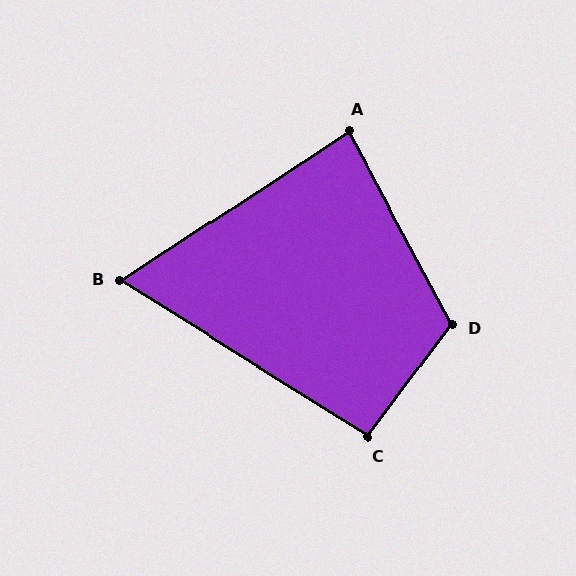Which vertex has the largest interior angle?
D, at approximately 115 degrees.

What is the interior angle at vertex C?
Approximately 95 degrees (obtuse).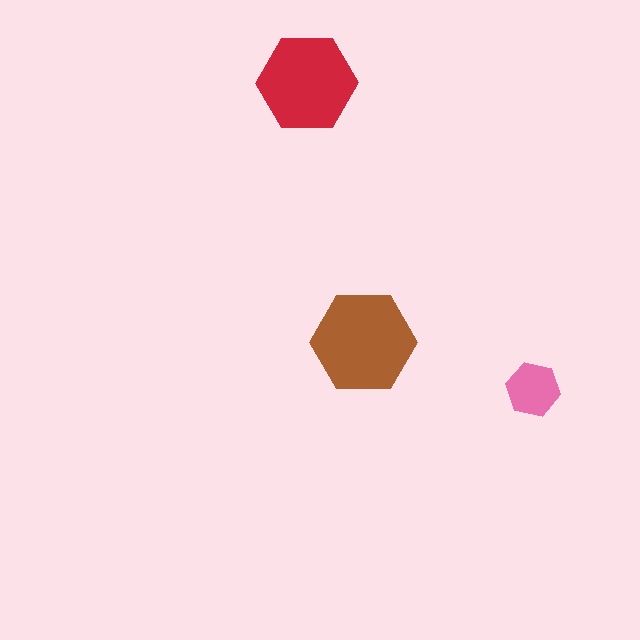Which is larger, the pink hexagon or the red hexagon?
The red one.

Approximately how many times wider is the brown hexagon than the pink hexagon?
About 2 times wider.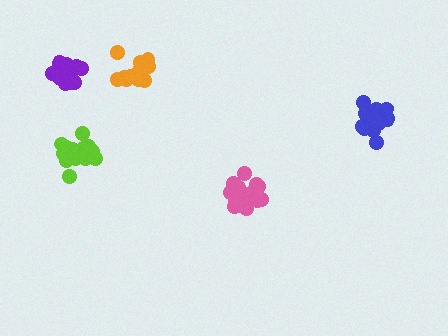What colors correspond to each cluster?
The clusters are colored: pink, purple, orange, blue, lime.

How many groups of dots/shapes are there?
There are 5 groups.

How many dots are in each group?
Group 1: 20 dots, Group 2: 15 dots, Group 3: 19 dots, Group 4: 15 dots, Group 5: 20 dots (89 total).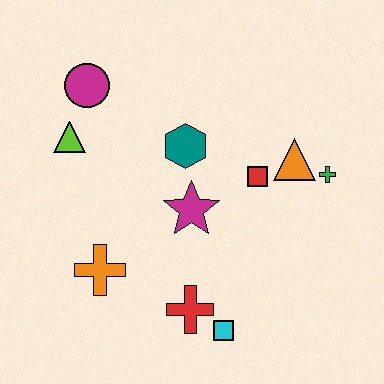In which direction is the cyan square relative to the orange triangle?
The cyan square is below the orange triangle.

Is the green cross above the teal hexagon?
No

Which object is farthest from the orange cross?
The green cross is farthest from the orange cross.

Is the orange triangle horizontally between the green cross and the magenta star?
Yes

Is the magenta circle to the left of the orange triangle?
Yes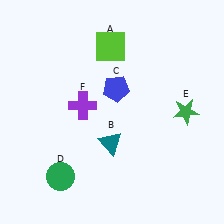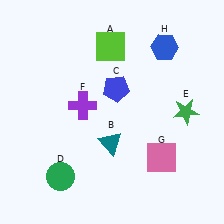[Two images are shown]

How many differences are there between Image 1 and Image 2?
There are 2 differences between the two images.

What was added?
A pink square (G), a blue hexagon (H) were added in Image 2.